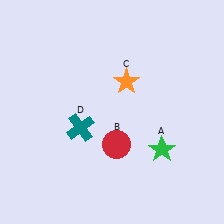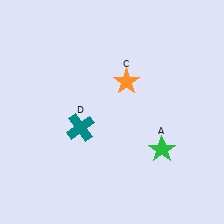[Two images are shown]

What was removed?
The red circle (B) was removed in Image 2.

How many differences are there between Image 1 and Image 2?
There is 1 difference between the two images.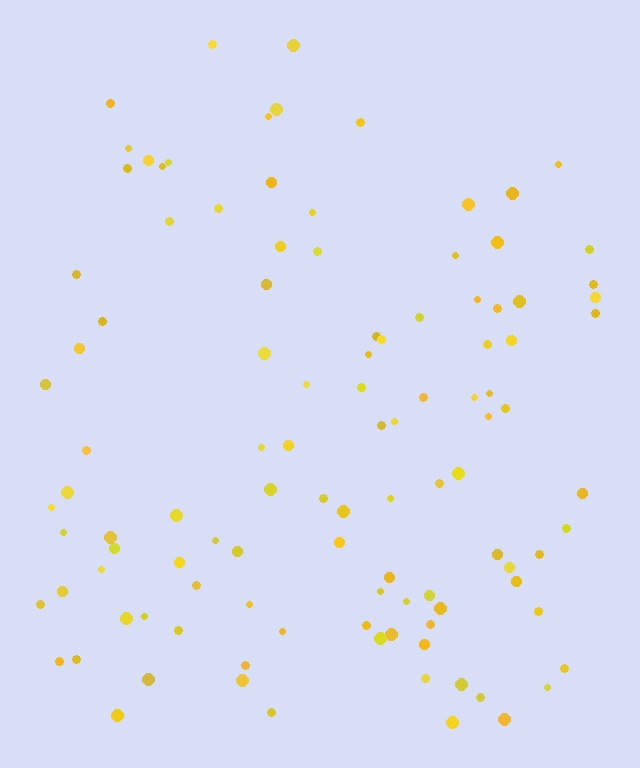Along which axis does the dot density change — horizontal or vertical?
Vertical.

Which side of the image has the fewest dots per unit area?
The top.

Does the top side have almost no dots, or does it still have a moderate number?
Still a moderate number, just noticeably fewer than the bottom.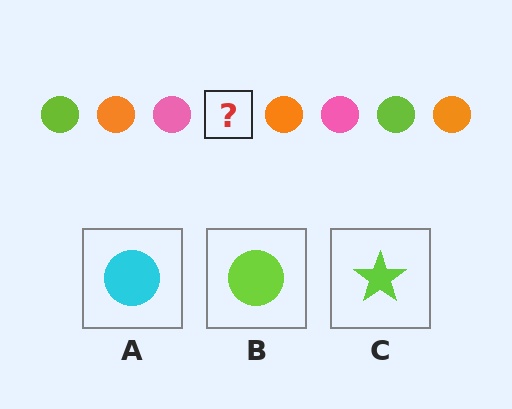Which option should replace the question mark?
Option B.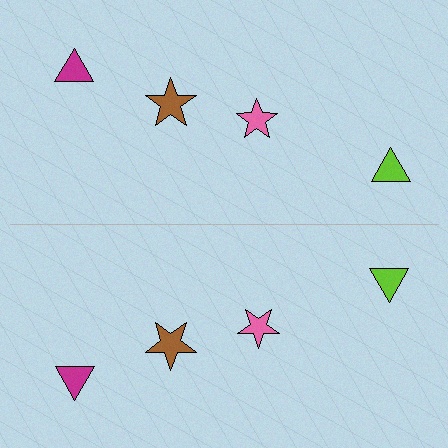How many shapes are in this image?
There are 8 shapes in this image.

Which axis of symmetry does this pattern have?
The pattern has a horizontal axis of symmetry running through the center of the image.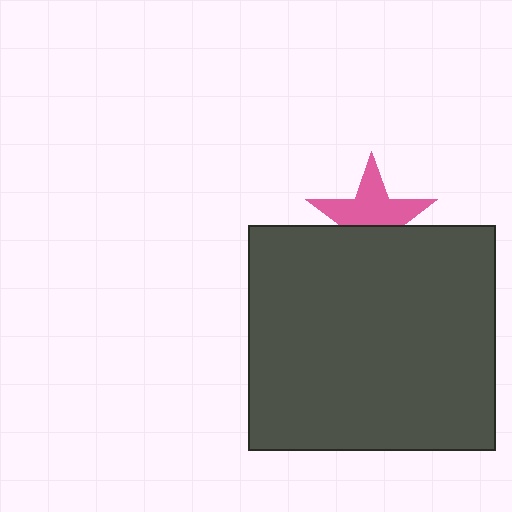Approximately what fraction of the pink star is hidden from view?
Roughly 41% of the pink star is hidden behind the dark gray rectangle.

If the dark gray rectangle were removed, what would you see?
You would see the complete pink star.